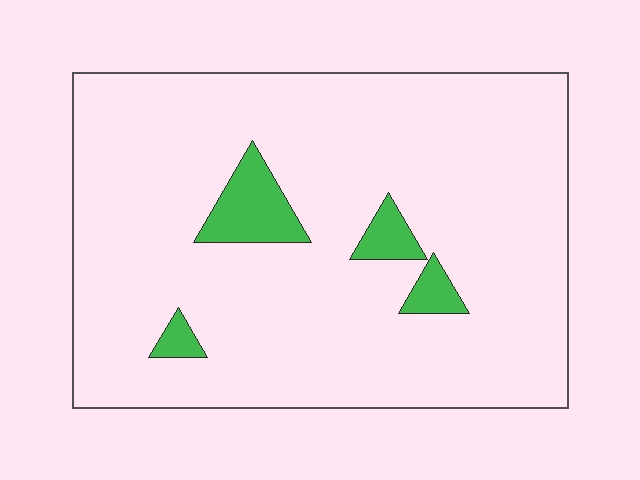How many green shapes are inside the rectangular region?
4.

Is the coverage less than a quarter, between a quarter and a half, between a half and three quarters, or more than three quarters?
Less than a quarter.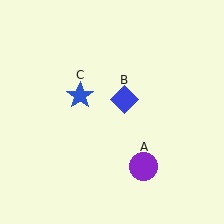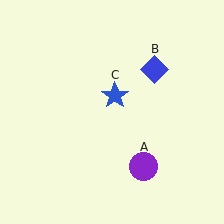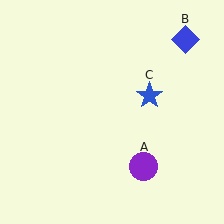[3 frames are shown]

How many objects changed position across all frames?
2 objects changed position: blue diamond (object B), blue star (object C).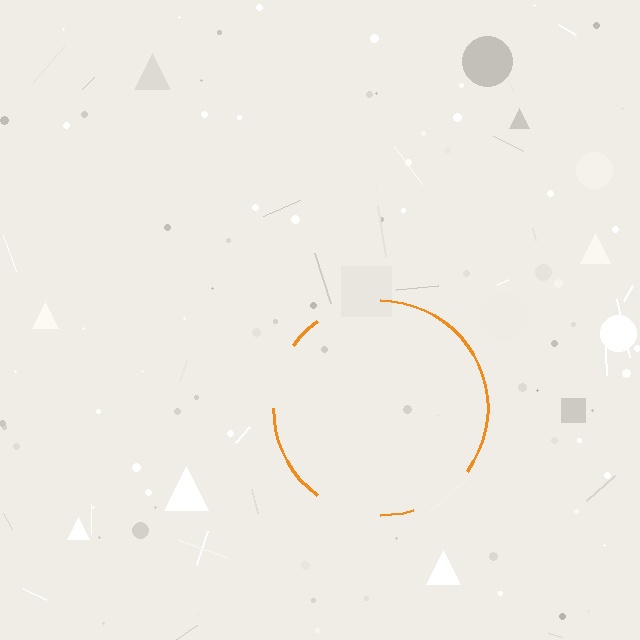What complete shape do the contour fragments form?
The contour fragments form a circle.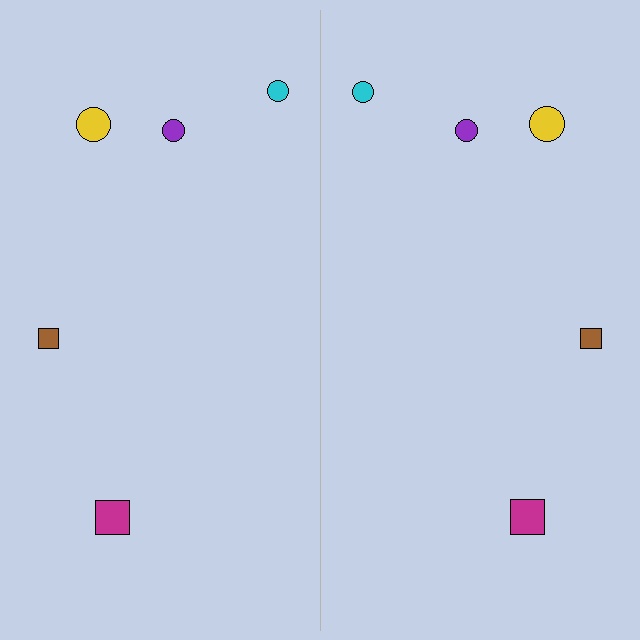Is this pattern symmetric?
Yes, this pattern has bilateral (reflection) symmetry.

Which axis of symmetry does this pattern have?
The pattern has a vertical axis of symmetry running through the center of the image.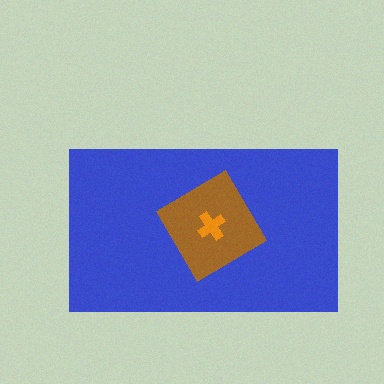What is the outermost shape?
The blue rectangle.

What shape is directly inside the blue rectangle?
The brown diamond.